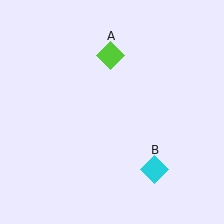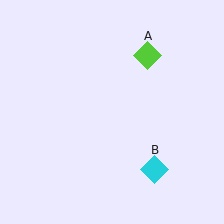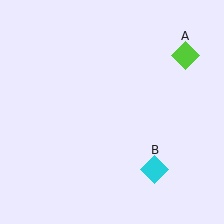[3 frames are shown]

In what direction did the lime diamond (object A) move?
The lime diamond (object A) moved right.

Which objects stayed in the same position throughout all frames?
Cyan diamond (object B) remained stationary.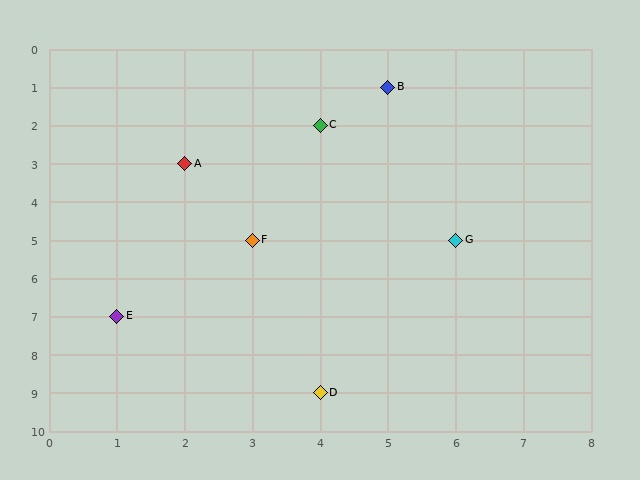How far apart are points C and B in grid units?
Points C and B are 1 column and 1 row apart (about 1.4 grid units diagonally).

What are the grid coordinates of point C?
Point C is at grid coordinates (4, 2).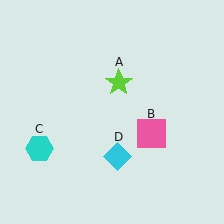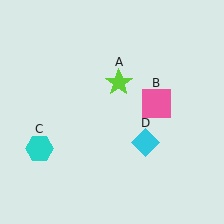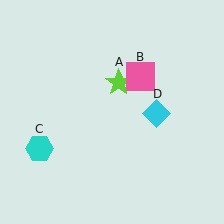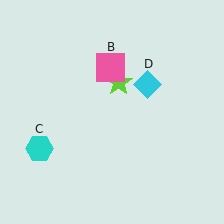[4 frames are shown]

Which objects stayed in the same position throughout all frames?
Lime star (object A) and cyan hexagon (object C) remained stationary.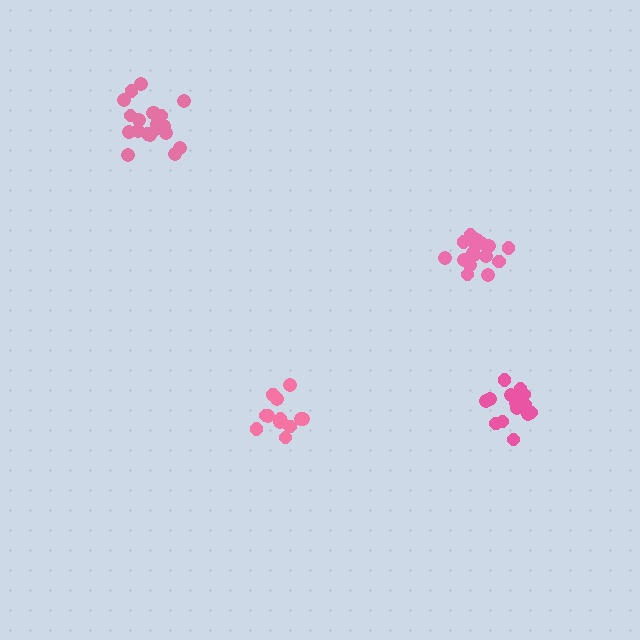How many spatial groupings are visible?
There are 4 spatial groupings.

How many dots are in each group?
Group 1: 15 dots, Group 2: 17 dots, Group 3: 15 dots, Group 4: 20 dots (67 total).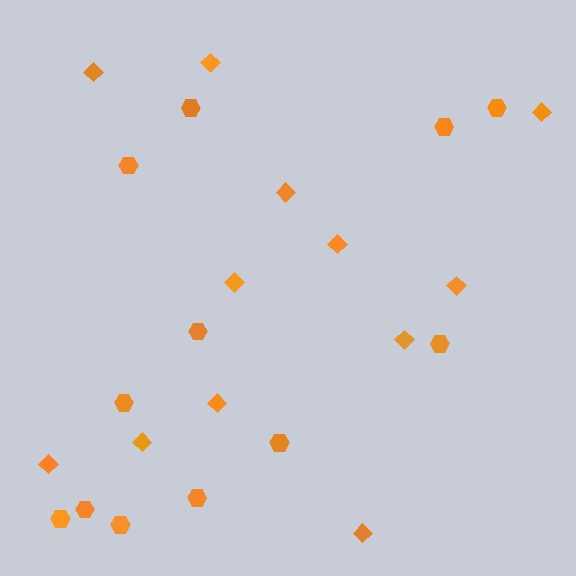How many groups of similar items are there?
There are 2 groups: one group of hexagons (12) and one group of diamonds (12).